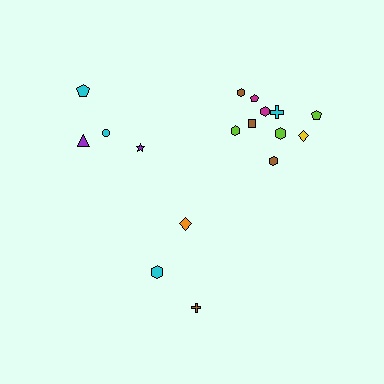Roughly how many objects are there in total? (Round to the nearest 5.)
Roughly 15 objects in total.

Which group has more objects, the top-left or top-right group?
The top-right group.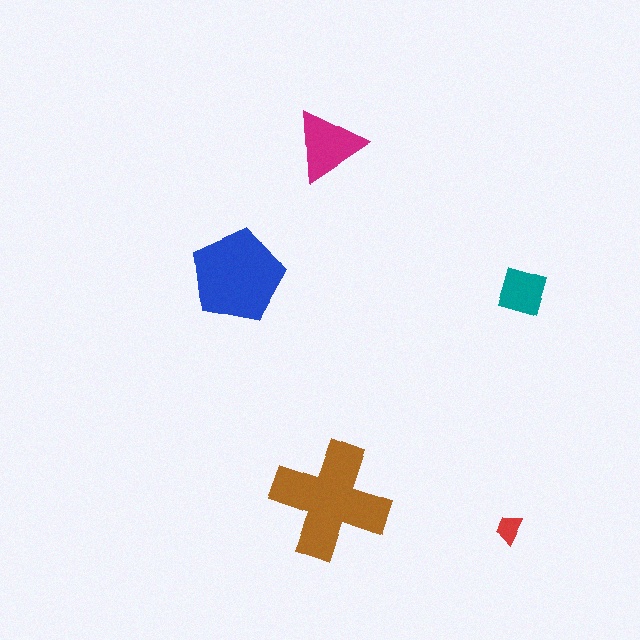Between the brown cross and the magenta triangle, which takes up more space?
The brown cross.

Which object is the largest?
The brown cross.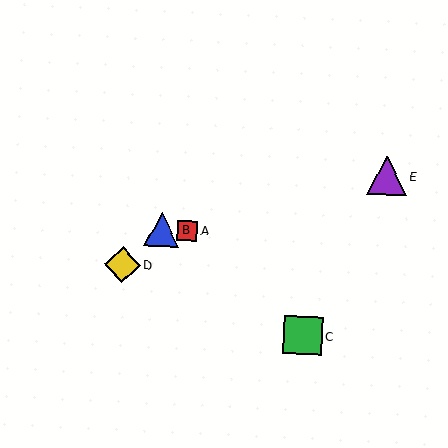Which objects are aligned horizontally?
Objects A, B are aligned horizontally.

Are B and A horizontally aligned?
Yes, both are at y≈230.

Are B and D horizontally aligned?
No, B is at y≈230 and D is at y≈265.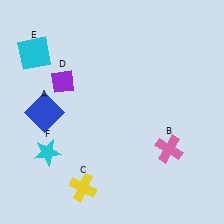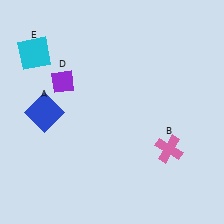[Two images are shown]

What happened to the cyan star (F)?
The cyan star (F) was removed in Image 2. It was in the bottom-left area of Image 1.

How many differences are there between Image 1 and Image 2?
There are 2 differences between the two images.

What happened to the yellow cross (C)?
The yellow cross (C) was removed in Image 2. It was in the bottom-left area of Image 1.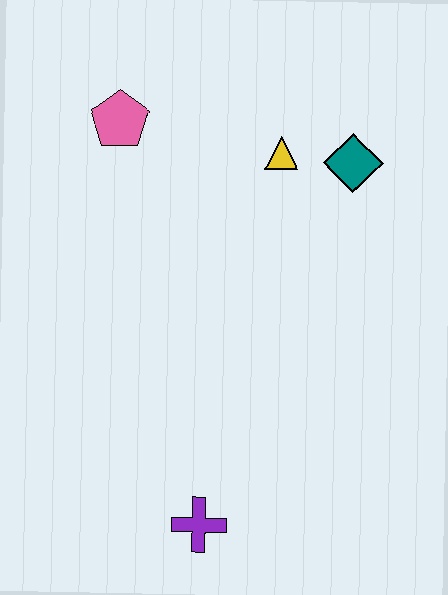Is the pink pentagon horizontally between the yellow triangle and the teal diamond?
No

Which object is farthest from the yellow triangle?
The purple cross is farthest from the yellow triangle.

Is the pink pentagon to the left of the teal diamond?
Yes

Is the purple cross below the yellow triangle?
Yes